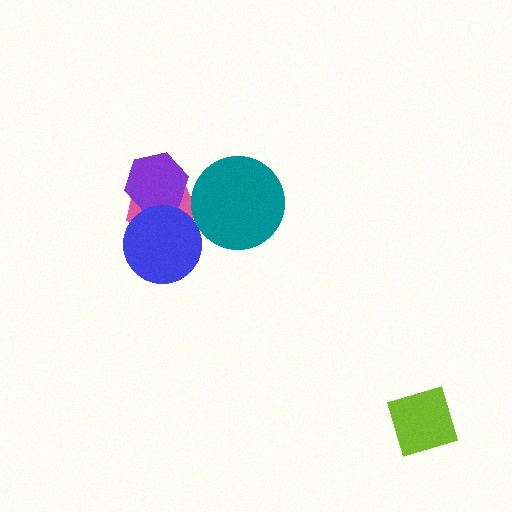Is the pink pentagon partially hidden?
Yes, it is partially covered by another shape.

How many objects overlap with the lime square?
0 objects overlap with the lime square.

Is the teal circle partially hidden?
No, no other shape covers it.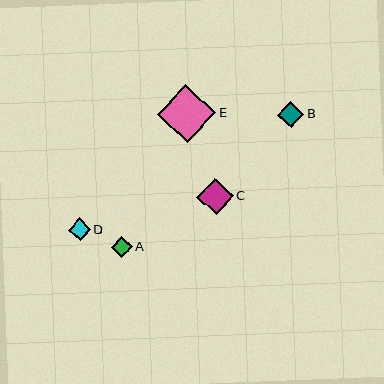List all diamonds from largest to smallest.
From largest to smallest: E, C, B, D, A.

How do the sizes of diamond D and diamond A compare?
Diamond D and diamond A are approximately the same size.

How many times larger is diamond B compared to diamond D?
Diamond B is approximately 1.2 times the size of diamond D.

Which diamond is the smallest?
Diamond A is the smallest with a size of approximately 21 pixels.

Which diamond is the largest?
Diamond E is the largest with a size of approximately 58 pixels.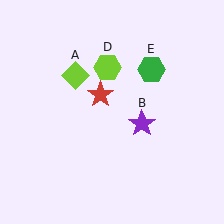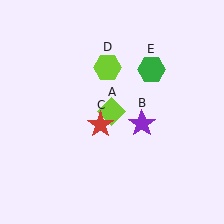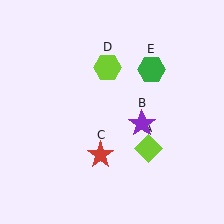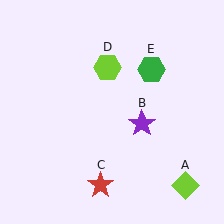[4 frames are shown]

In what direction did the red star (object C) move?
The red star (object C) moved down.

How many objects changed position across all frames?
2 objects changed position: lime diamond (object A), red star (object C).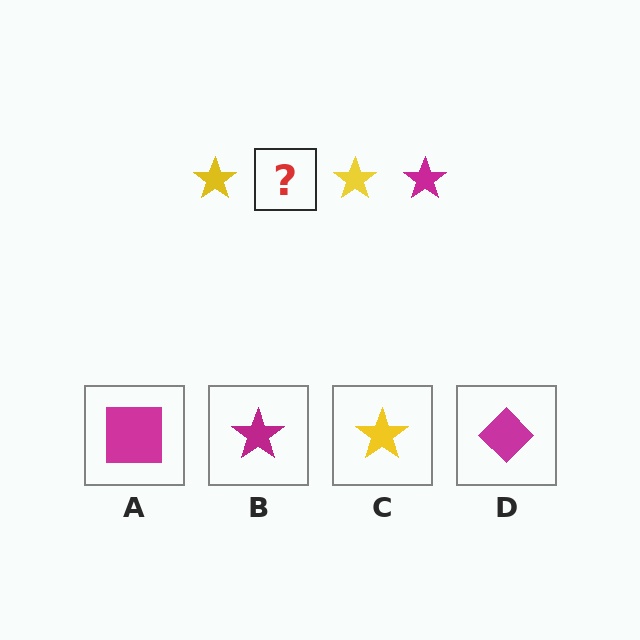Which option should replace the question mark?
Option B.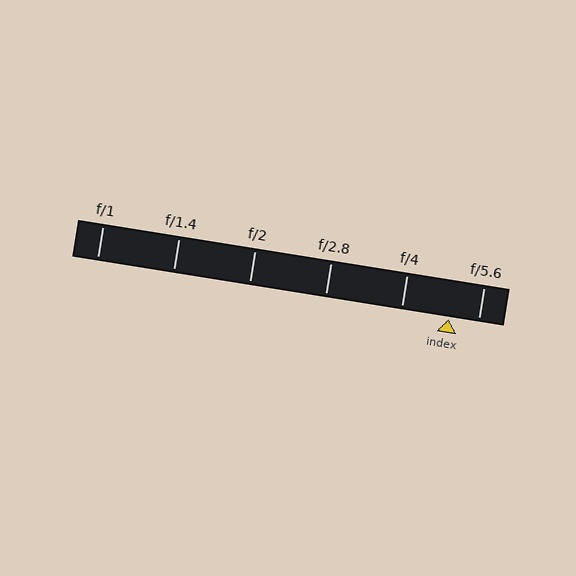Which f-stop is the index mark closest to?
The index mark is closest to f/5.6.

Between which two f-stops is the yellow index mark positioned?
The index mark is between f/4 and f/5.6.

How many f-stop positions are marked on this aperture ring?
There are 6 f-stop positions marked.